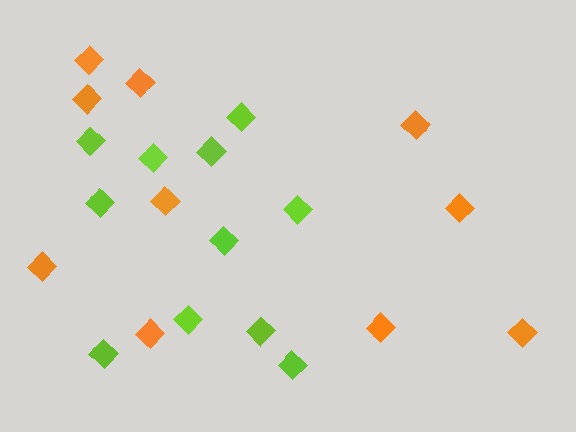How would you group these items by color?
There are 2 groups: one group of orange diamonds (10) and one group of lime diamonds (11).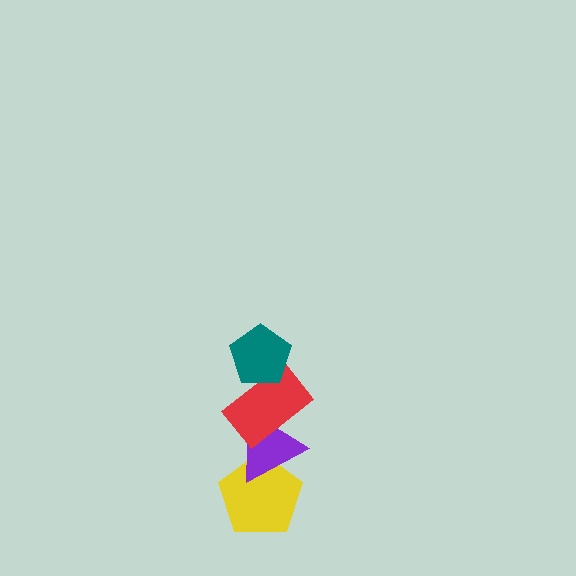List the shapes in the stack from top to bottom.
From top to bottom: the teal pentagon, the red rectangle, the purple triangle, the yellow pentagon.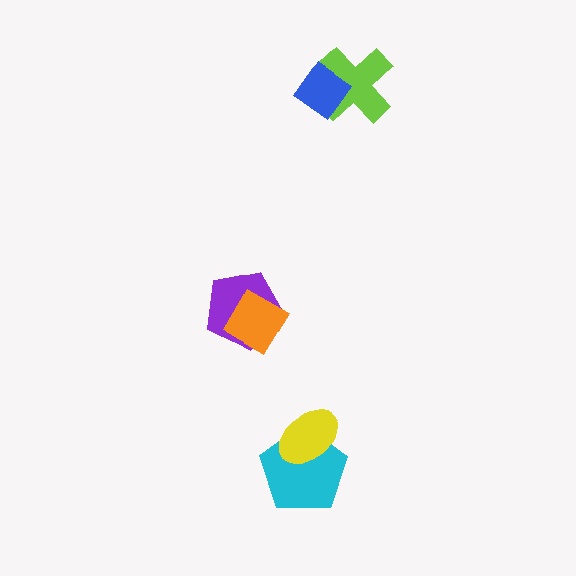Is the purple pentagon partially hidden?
Yes, it is partially covered by another shape.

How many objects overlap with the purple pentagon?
1 object overlaps with the purple pentagon.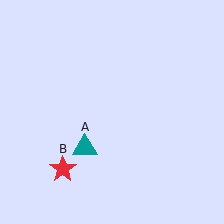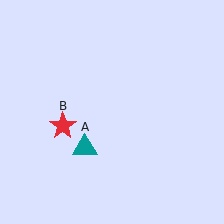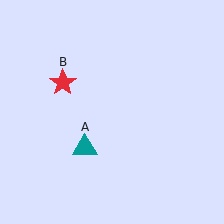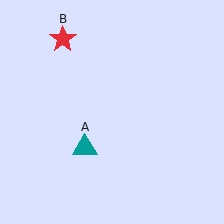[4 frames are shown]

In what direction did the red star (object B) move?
The red star (object B) moved up.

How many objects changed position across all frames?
1 object changed position: red star (object B).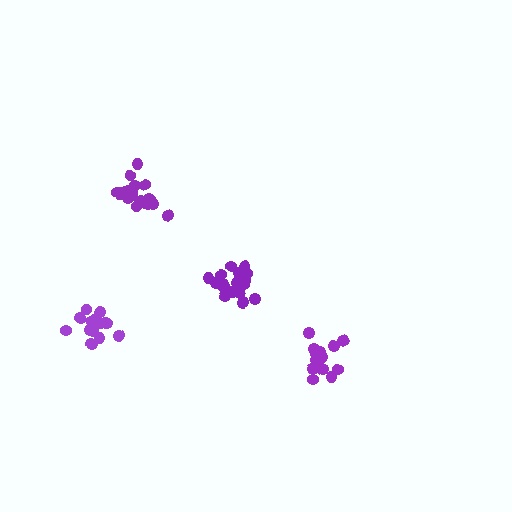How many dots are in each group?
Group 1: 14 dots, Group 2: 20 dots, Group 3: 15 dots, Group 4: 18 dots (67 total).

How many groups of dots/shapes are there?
There are 4 groups.